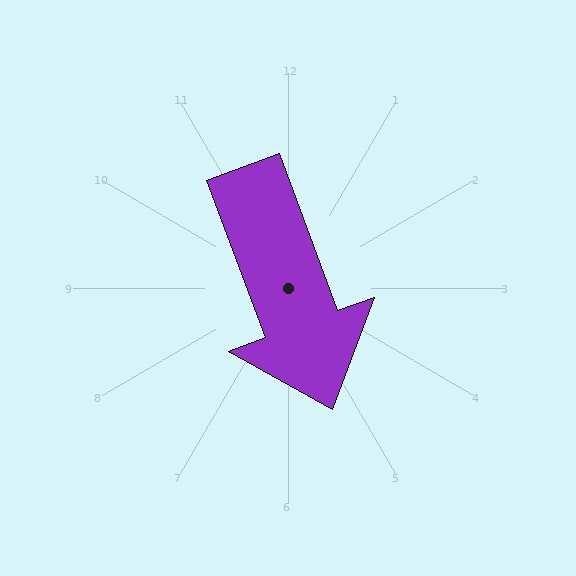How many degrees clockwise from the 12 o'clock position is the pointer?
Approximately 160 degrees.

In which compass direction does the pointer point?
South.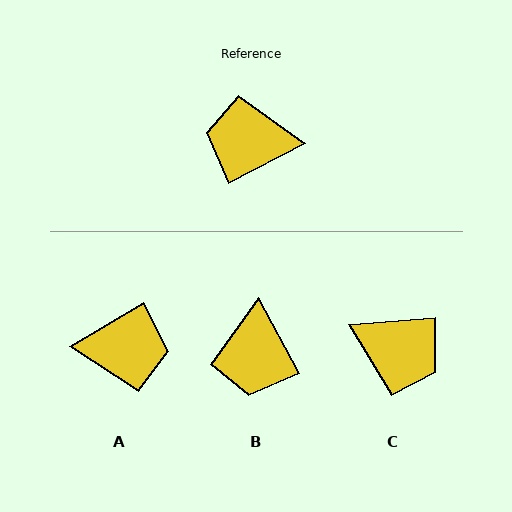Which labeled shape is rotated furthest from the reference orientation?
A, about 177 degrees away.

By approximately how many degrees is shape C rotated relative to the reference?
Approximately 157 degrees counter-clockwise.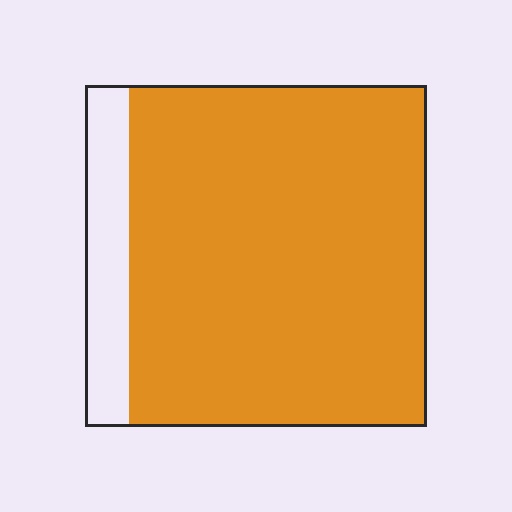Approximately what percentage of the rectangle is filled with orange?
Approximately 85%.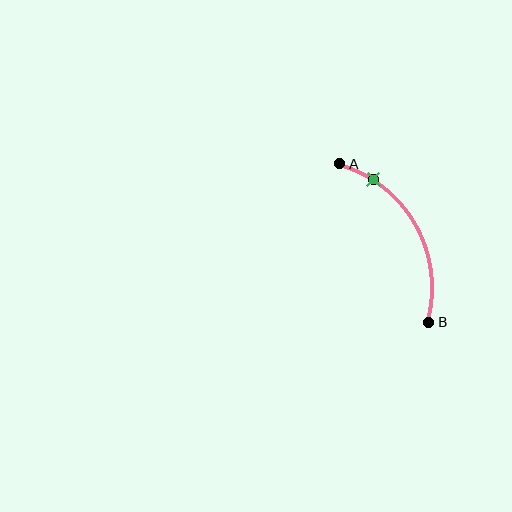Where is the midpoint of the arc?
The arc midpoint is the point on the curve farthest from the straight line joining A and B. It sits to the right of that line.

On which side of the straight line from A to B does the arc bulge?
The arc bulges to the right of the straight line connecting A and B.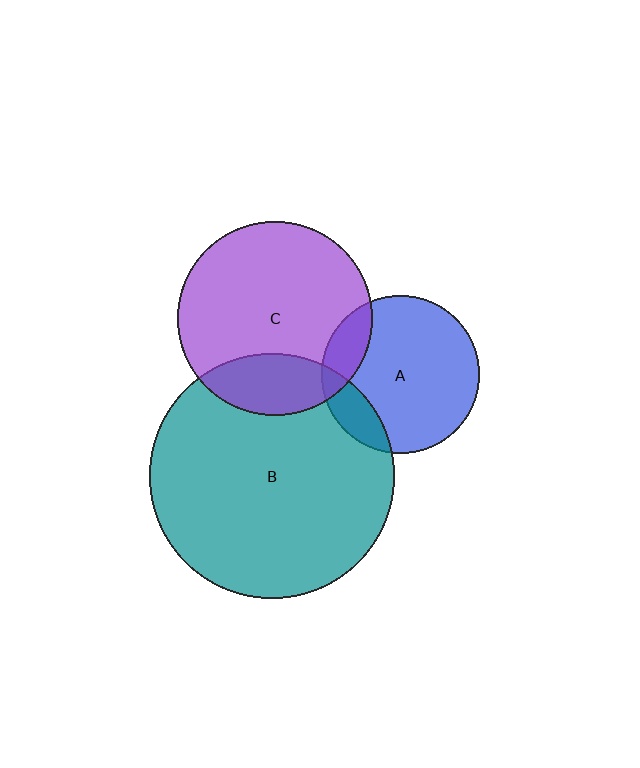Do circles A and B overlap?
Yes.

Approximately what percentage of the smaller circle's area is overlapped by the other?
Approximately 15%.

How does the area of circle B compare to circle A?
Approximately 2.4 times.